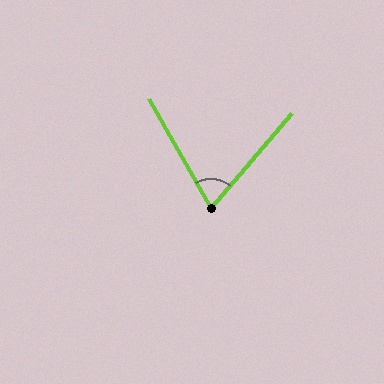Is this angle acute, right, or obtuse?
It is acute.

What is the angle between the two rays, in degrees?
Approximately 70 degrees.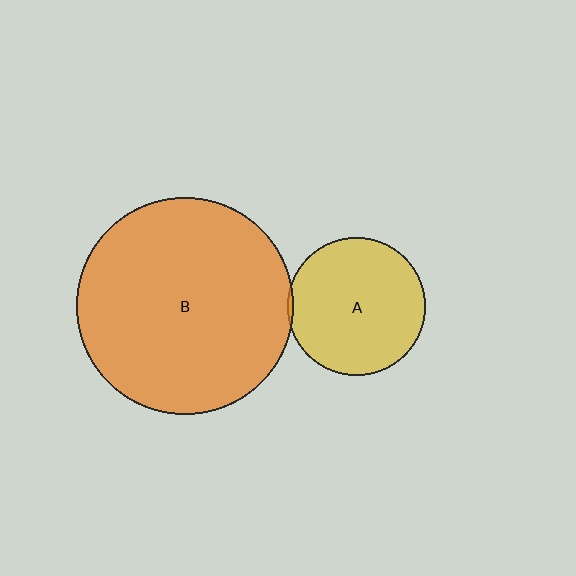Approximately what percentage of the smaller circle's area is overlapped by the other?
Approximately 5%.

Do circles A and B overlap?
Yes.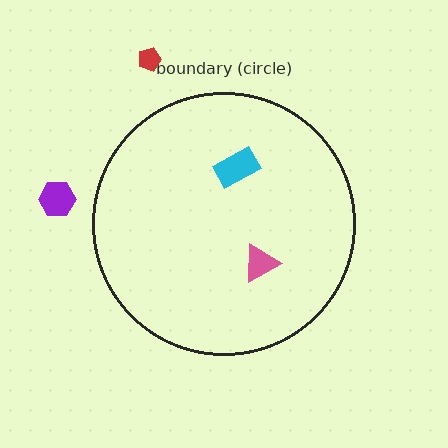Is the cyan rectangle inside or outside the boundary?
Inside.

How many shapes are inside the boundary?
2 inside, 2 outside.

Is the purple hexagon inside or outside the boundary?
Outside.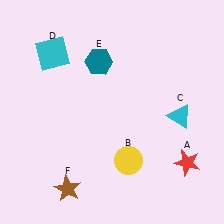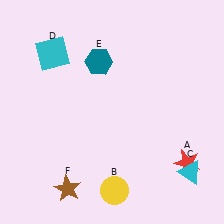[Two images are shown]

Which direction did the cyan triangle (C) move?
The cyan triangle (C) moved down.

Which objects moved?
The objects that moved are: the yellow circle (B), the cyan triangle (C).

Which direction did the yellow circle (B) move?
The yellow circle (B) moved down.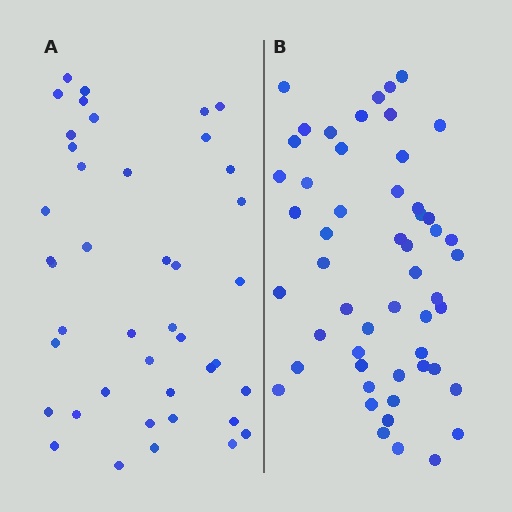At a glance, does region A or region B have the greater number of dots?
Region B (the right region) has more dots.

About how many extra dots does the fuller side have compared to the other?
Region B has roughly 12 or so more dots than region A.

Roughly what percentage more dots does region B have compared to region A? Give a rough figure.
About 25% more.